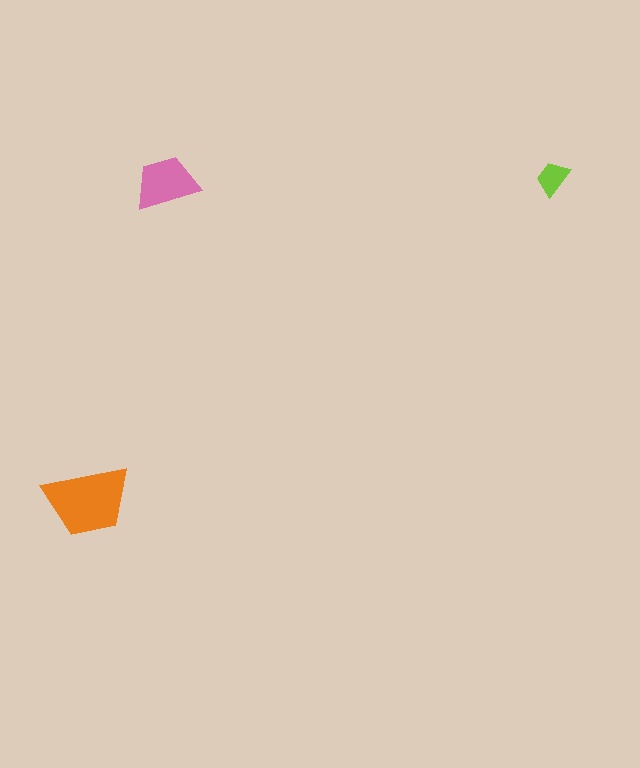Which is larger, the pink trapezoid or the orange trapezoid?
The orange one.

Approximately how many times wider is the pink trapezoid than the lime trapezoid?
About 2 times wider.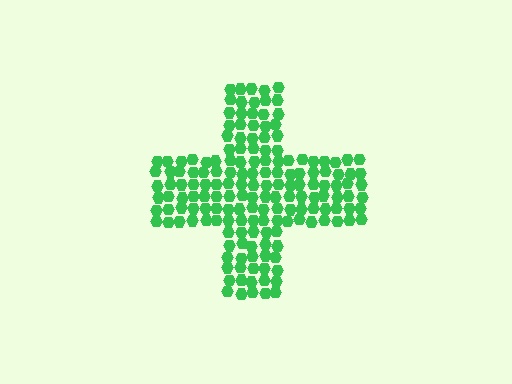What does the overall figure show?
The overall figure shows a cross.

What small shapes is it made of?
It is made of small hexagons.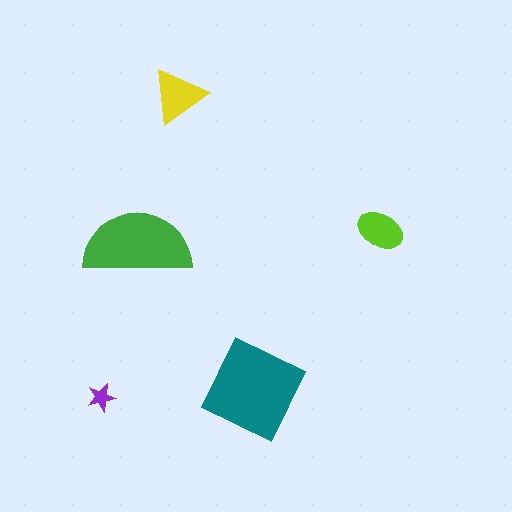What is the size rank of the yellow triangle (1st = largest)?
3rd.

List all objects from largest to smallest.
The teal diamond, the green semicircle, the yellow triangle, the lime ellipse, the purple star.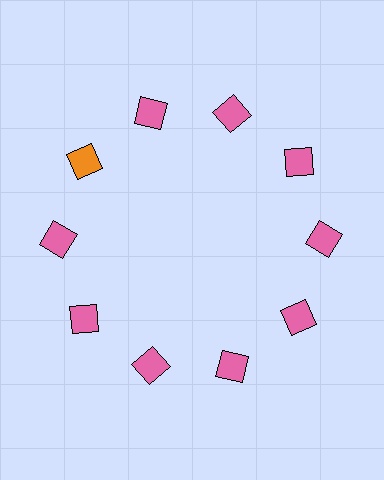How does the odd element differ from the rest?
It has a different color: orange instead of pink.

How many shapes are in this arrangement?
There are 10 shapes arranged in a ring pattern.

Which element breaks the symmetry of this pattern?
The orange square at roughly the 10 o'clock position breaks the symmetry. All other shapes are pink squares.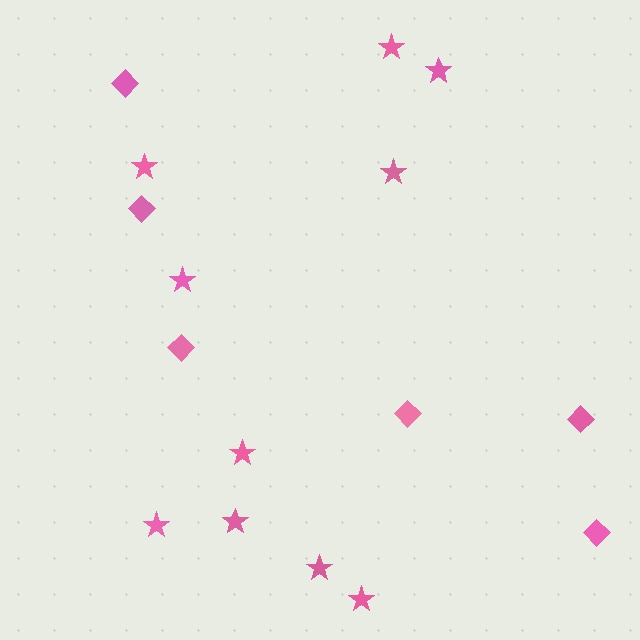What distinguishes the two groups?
There are 2 groups: one group of diamonds (6) and one group of stars (10).